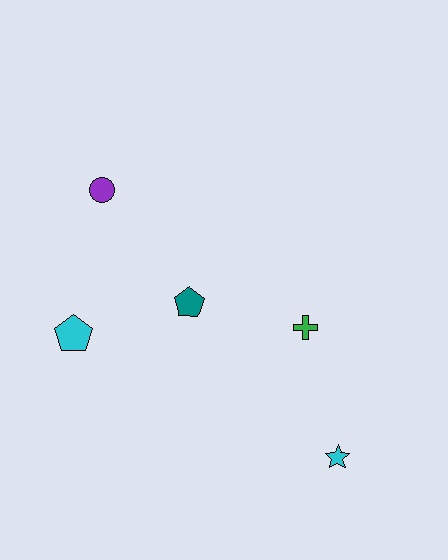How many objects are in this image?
There are 5 objects.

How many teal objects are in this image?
There is 1 teal object.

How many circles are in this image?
There is 1 circle.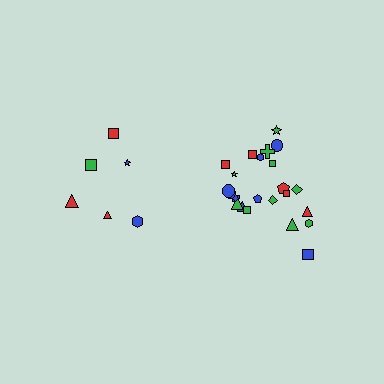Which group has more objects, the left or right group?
The right group.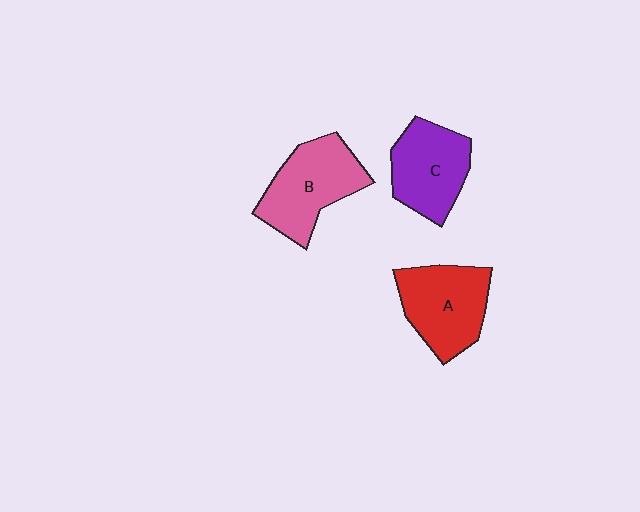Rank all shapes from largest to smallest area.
From largest to smallest: B (pink), A (red), C (purple).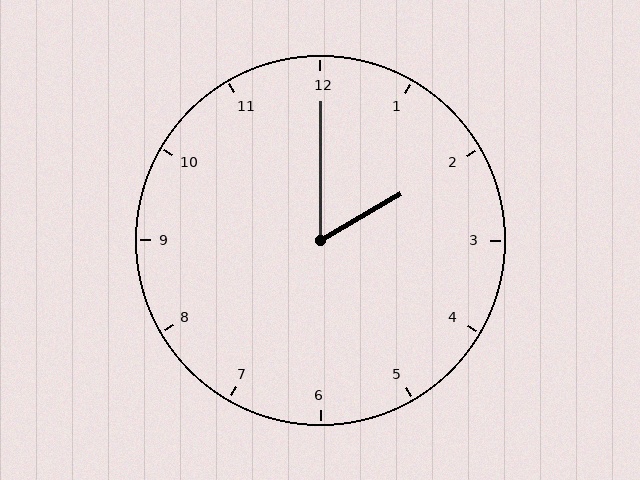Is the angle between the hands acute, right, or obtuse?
It is acute.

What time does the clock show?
2:00.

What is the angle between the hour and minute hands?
Approximately 60 degrees.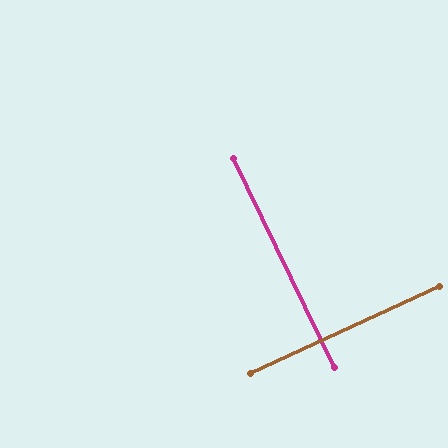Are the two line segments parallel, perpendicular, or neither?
Perpendicular — they meet at approximately 89°.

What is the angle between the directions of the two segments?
Approximately 89 degrees.